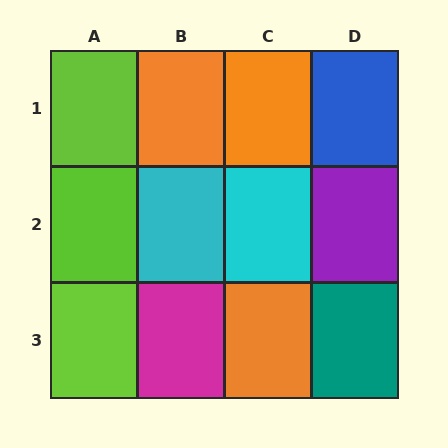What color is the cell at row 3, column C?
Orange.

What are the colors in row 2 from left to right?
Lime, cyan, cyan, purple.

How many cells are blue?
1 cell is blue.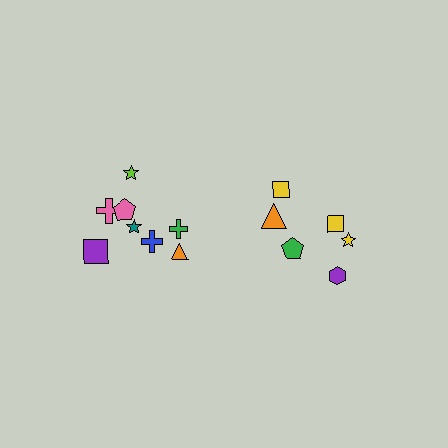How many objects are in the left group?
There are 8 objects.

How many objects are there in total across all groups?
There are 14 objects.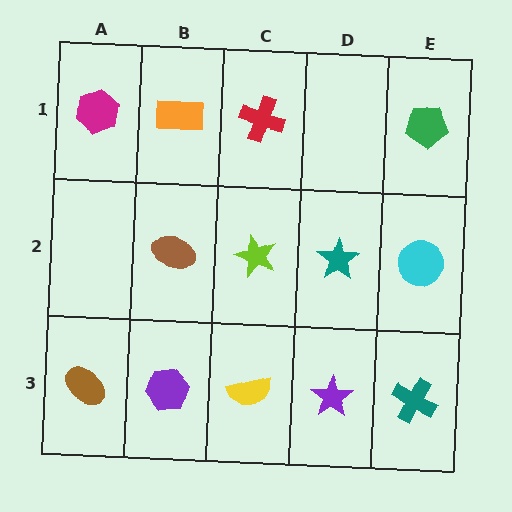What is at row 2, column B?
A brown ellipse.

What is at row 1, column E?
A green pentagon.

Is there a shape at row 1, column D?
No, that cell is empty.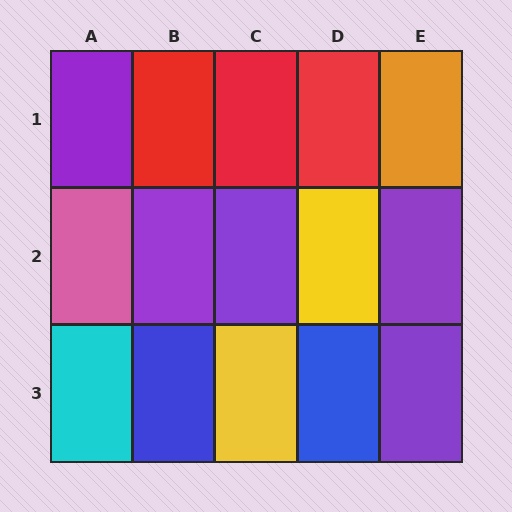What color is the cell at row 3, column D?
Blue.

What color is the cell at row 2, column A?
Pink.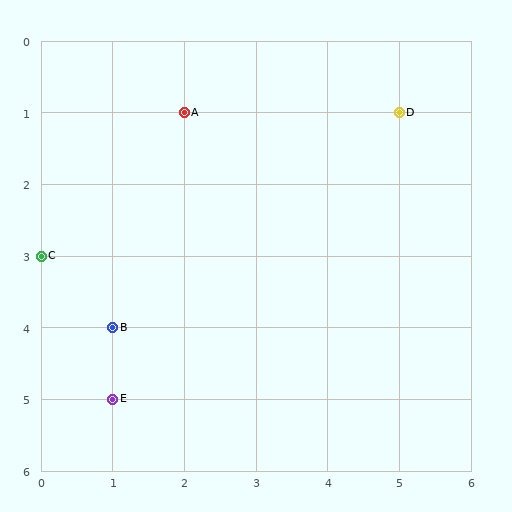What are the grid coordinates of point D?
Point D is at grid coordinates (5, 1).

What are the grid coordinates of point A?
Point A is at grid coordinates (2, 1).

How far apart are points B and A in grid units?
Points B and A are 1 column and 3 rows apart (about 3.2 grid units diagonally).